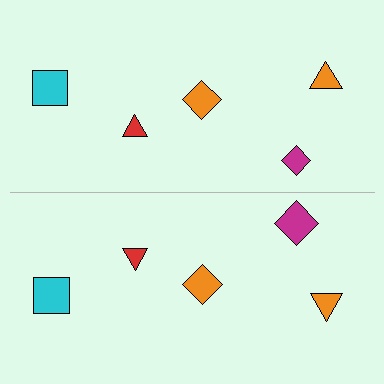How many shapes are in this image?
There are 10 shapes in this image.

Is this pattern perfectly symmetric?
No, the pattern is not perfectly symmetric. The magenta diamond on the bottom side has a different size than its mirror counterpart.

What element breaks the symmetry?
The magenta diamond on the bottom side has a different size than its mirror counterpart.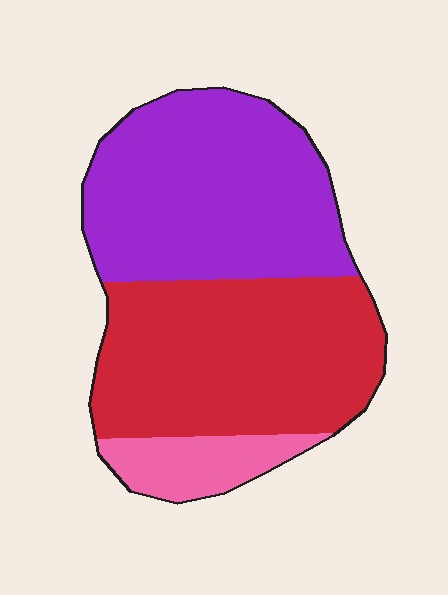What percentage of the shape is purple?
Purple covers 44% of the shape.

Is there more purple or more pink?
Purple.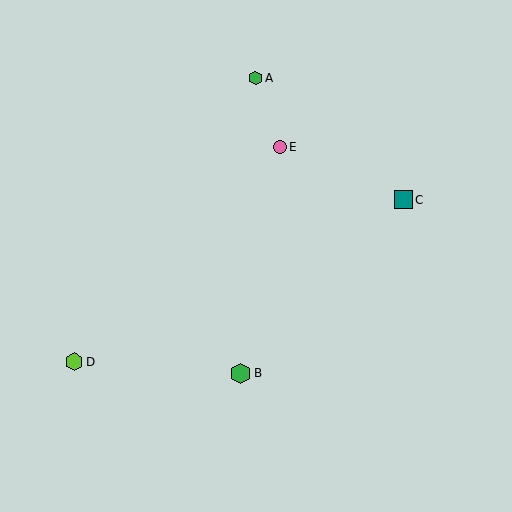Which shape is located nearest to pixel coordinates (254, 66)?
The green hexagon (labeled A) at (255, 78) is nearest to that location.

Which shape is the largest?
The green hexagon (labeled B) is the largest.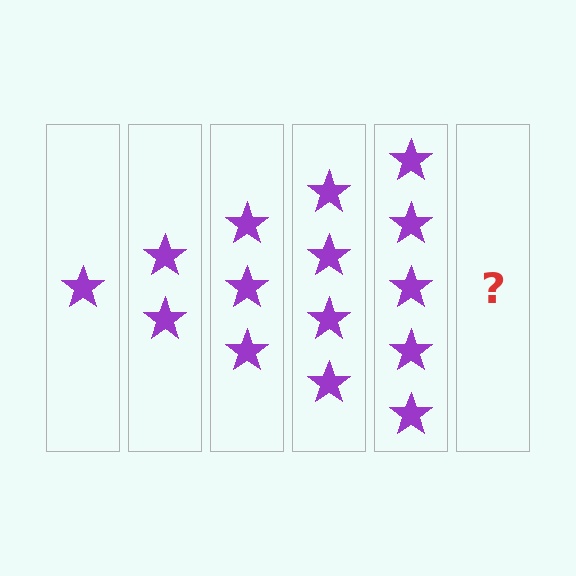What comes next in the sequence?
The next element should be 6 stars.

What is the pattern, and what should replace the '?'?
The pattern is that each step adds one more star. The '?' should be 6 stars.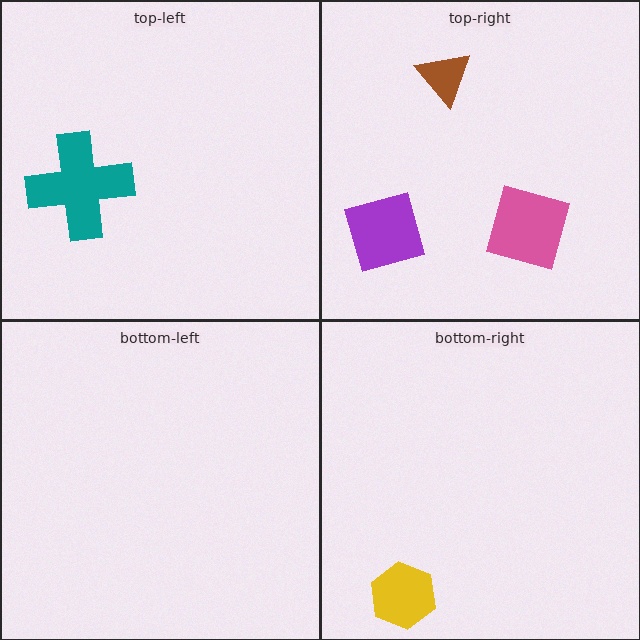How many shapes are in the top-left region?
1.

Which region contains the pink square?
The top-right region.